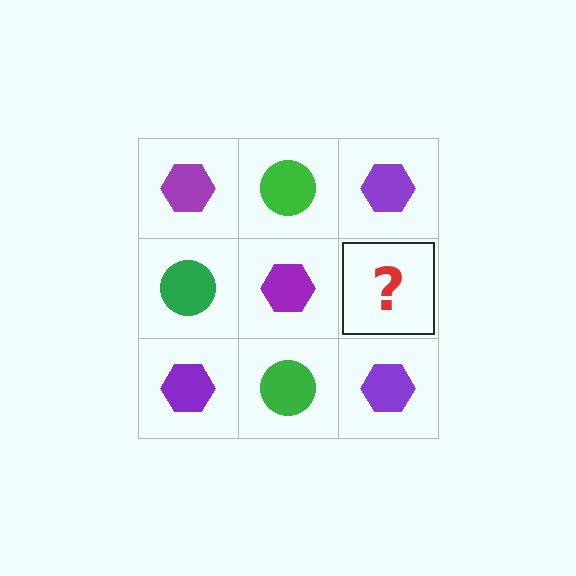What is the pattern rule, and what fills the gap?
The rule is that it alternates purple hexagon and green circle in a checkerboard pattern. The gap should be filled with a green circle.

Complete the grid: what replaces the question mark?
The question mark should be replaced with a green circle.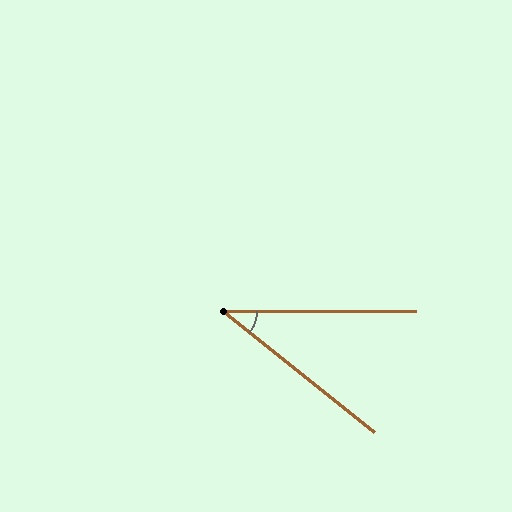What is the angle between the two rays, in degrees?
Approximately 39 degrees.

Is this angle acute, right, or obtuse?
It is acute.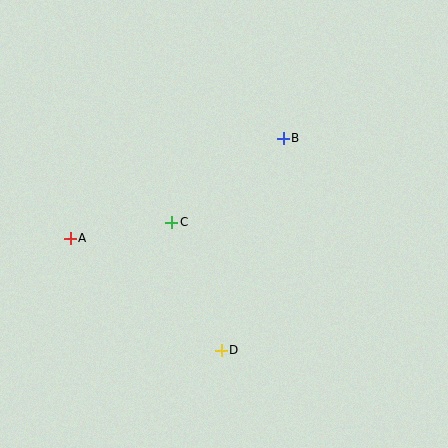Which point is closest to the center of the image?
Point C at (172, 222) is closest to the center.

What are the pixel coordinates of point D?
Point D is at (221, 350).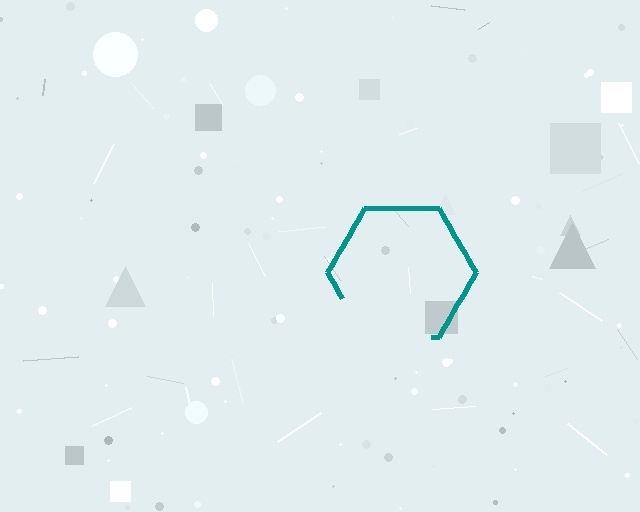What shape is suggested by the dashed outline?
The dashed outline suggests a hexagon.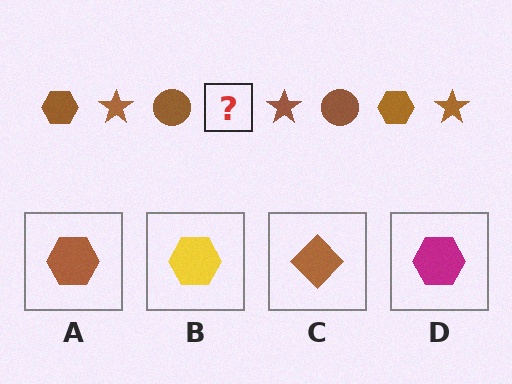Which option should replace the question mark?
Option A.